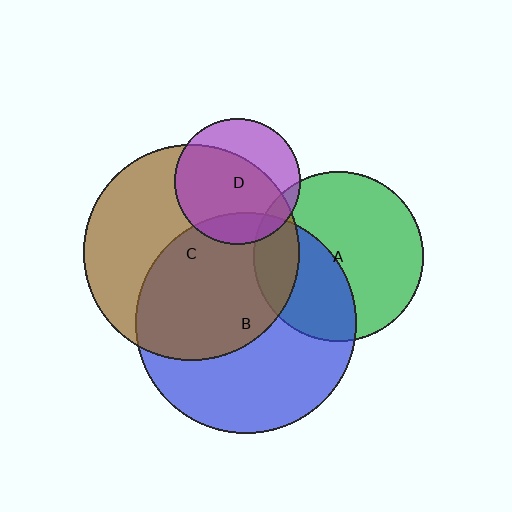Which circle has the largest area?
Circle B (blue).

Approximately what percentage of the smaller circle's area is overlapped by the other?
Approximately 50%.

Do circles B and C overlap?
Yes.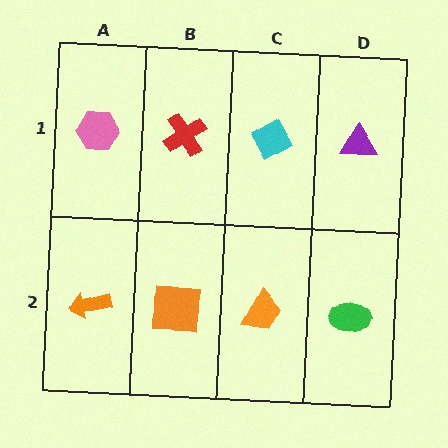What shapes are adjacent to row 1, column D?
A green ellipse (row 2, column D), a cyan diamond (row 1, column C).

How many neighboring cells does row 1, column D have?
2.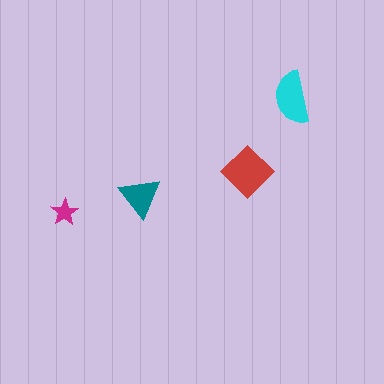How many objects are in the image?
There are 4 objects in the image.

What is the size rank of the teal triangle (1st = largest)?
3rd.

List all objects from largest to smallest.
The red diamond, the cyan semicircle, the teal triangle, the magenta star.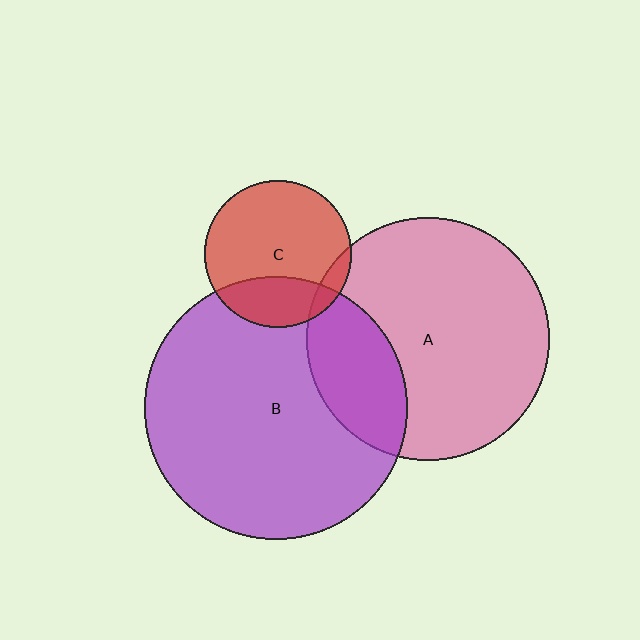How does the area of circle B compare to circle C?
Approximately 3.2 times.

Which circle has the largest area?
Circle B (purple).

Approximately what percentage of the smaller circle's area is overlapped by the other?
Approximately 10%.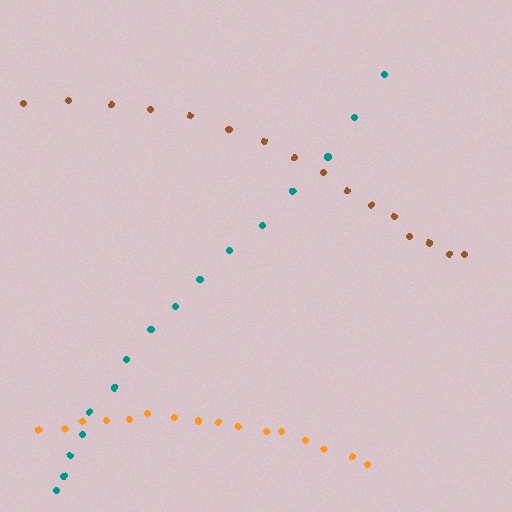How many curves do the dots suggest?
There are 3 distinct paths.